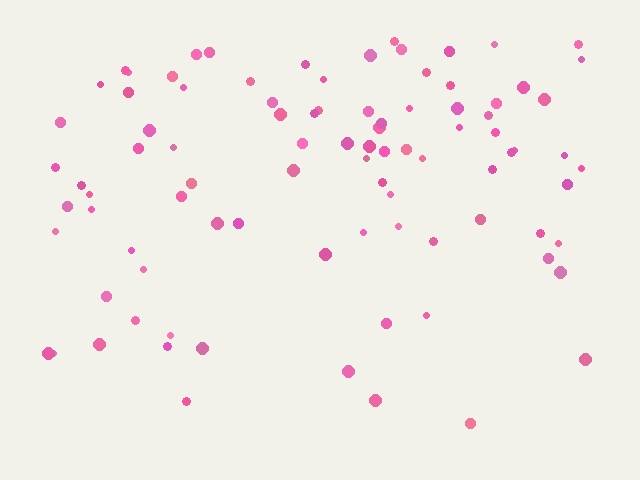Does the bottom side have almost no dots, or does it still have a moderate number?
Still a moderate number, just noticeably fewer than the top.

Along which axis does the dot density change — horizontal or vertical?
Vertical.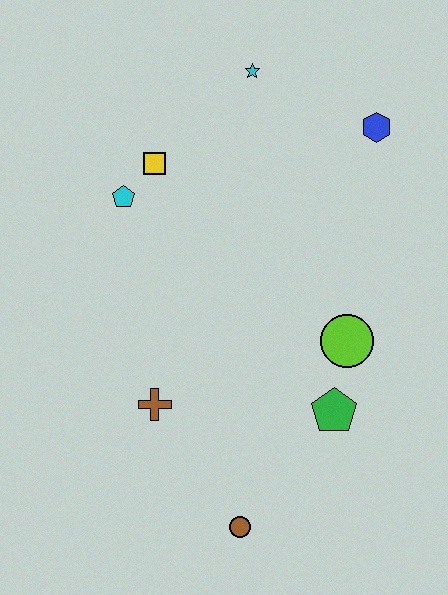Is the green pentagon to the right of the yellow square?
Yes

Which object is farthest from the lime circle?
The cyan star is farthest from the lime circle.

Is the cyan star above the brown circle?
Yes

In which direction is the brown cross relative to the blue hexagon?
The brown cross is below the blue hexagon.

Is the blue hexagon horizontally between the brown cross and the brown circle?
No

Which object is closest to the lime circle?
The green pentagon is closest to the lime circle.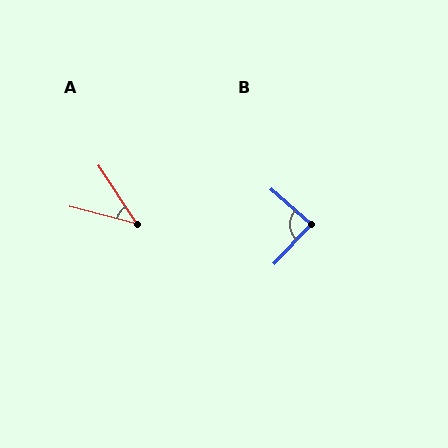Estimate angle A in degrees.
Approximately 42 degrees.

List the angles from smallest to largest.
A (42°), B (88°).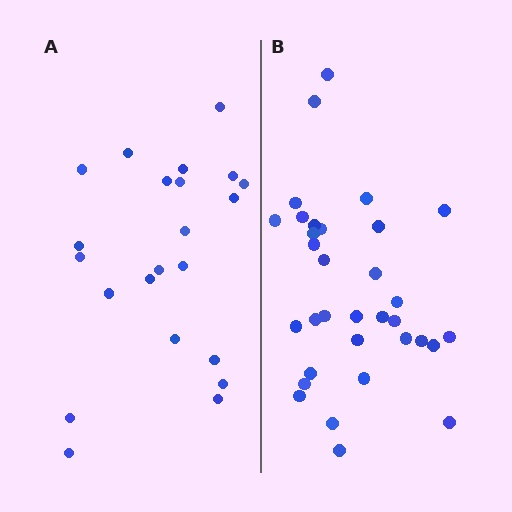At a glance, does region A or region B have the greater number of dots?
Region B (the right region) has more dots.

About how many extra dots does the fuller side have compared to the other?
Region B has roughly 12 or so more dots than region A.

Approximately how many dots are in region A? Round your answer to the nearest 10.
About 20 dots. (The exact count is 22, which rounds to 20.)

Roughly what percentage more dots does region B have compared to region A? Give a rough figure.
About 50% more.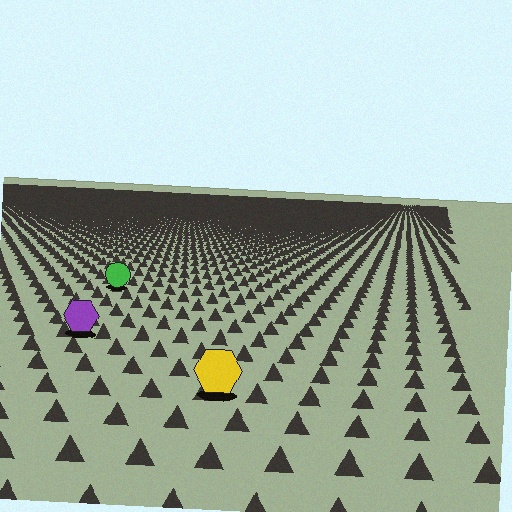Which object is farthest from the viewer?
The green circle is farthest from the viewer. It appears smaller and the ground texture around it is denser.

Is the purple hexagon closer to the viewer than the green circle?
Yes. The purple hexagon is closer — you can tell from the texture gradient: the ground texture is coarser near it.